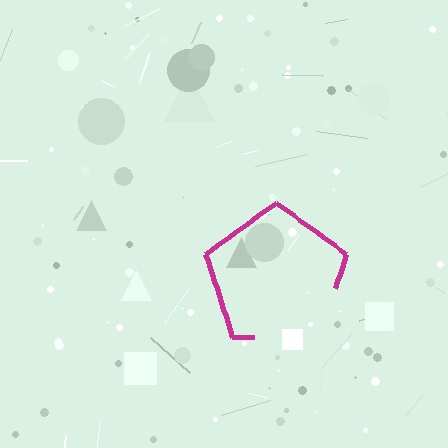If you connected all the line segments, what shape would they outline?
They would outline a pentagon.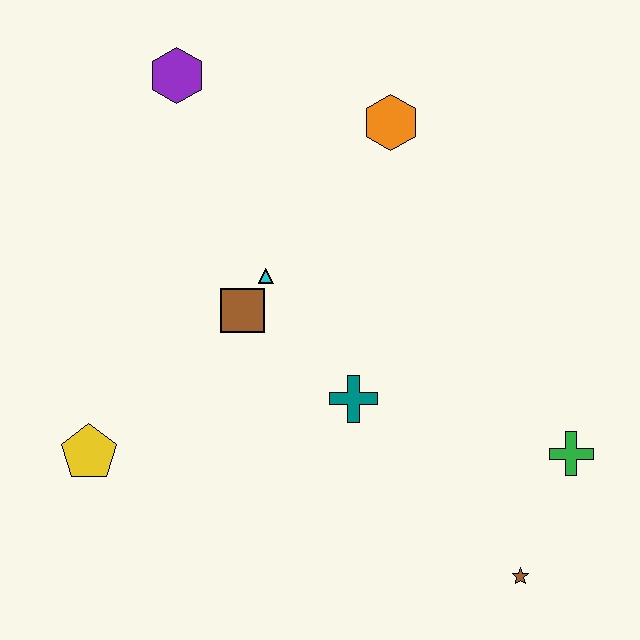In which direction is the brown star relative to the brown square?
The brown star is to the right of the brown square.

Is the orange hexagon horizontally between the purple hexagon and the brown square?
No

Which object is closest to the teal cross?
The brown square is closest to the teal cross.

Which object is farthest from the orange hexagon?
The brown star is farthest from the orange hexagon.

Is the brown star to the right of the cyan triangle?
Yes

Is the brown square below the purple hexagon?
Yes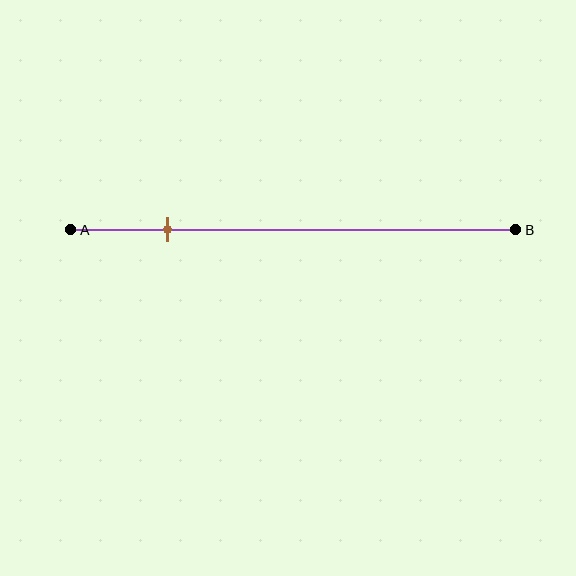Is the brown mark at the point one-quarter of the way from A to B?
No, the mark is at about 20% from A, not at the 25% one-quarter point.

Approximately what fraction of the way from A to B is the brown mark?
The brown mark is approximately 20% of the way from A to B.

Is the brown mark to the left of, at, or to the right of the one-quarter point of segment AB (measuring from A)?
The brown mark is to the left of the one-quarter point of segment AB.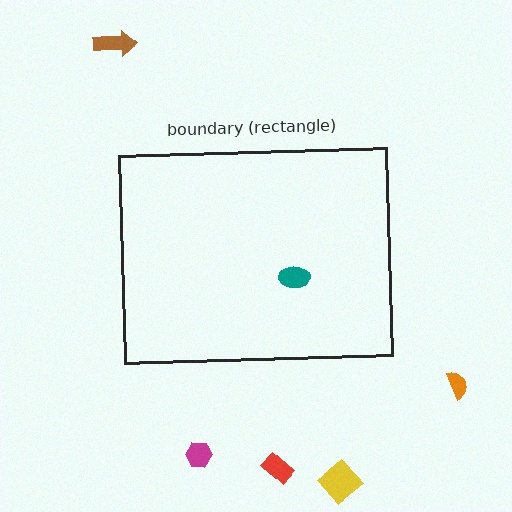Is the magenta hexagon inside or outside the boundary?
Outside.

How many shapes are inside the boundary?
1 inside, 5 outside.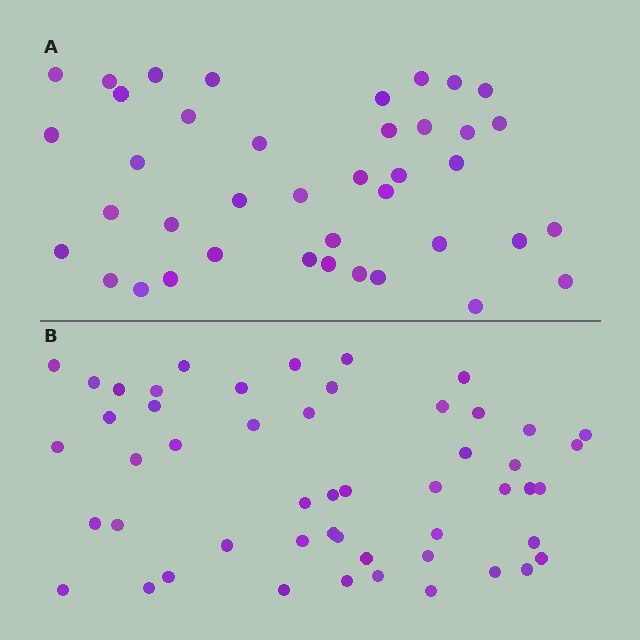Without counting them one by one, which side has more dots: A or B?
Region B (the bottom region) has more dots.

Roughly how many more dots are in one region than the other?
Region B has roughly 12 or so more dots than region A.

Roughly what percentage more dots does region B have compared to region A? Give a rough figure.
About 30% more.